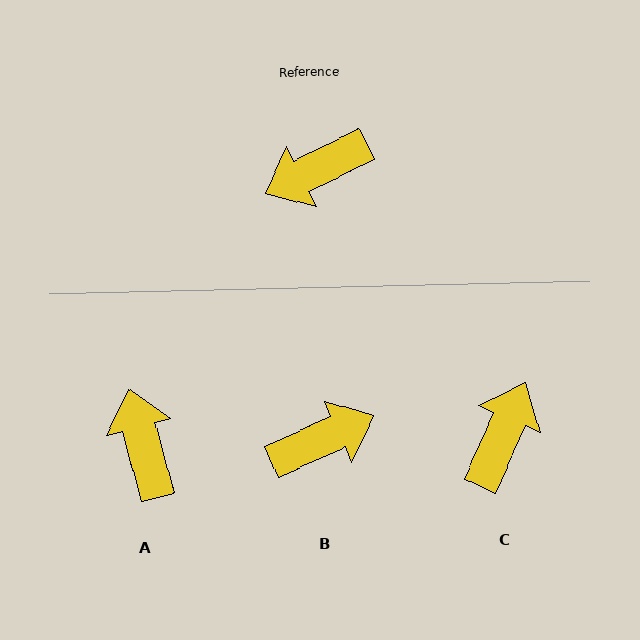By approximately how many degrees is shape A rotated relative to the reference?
Approximately 101 degrees clockwise.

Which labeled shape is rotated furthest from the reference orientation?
B, about 178 degrees away.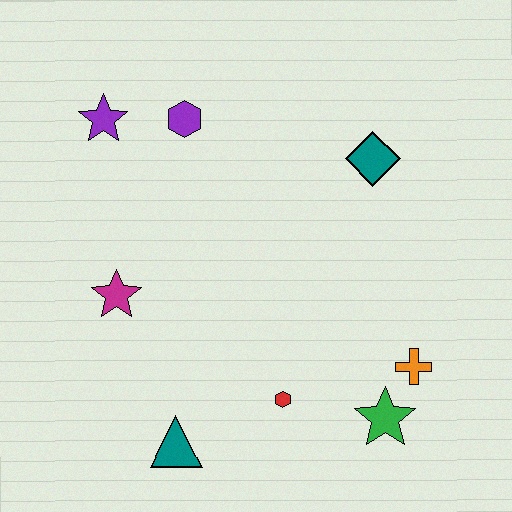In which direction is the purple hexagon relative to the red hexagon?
The purple hexagon is above the red hexagon.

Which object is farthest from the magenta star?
The orange cross is farthest from the magenta star.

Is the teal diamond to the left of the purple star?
No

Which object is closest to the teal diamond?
The purple hexagon is closest to the teal diamond.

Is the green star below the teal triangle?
No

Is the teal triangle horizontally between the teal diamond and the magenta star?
Yes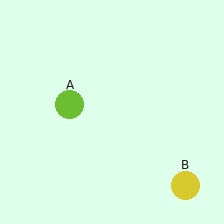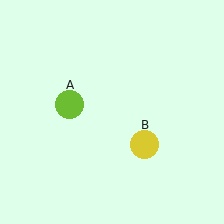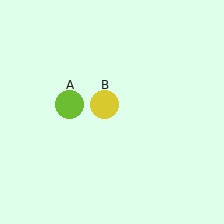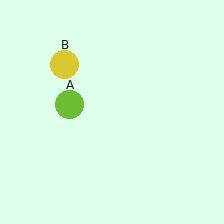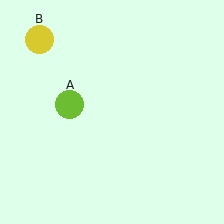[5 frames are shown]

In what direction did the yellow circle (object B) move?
The yellow circle (object B) moved up and to the left.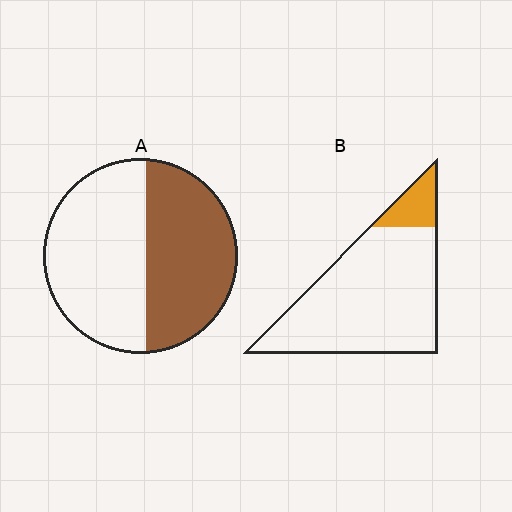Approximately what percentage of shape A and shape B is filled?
A is approximately 45% and B is approximately 15%.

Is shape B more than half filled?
No.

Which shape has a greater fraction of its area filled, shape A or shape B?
Shape A.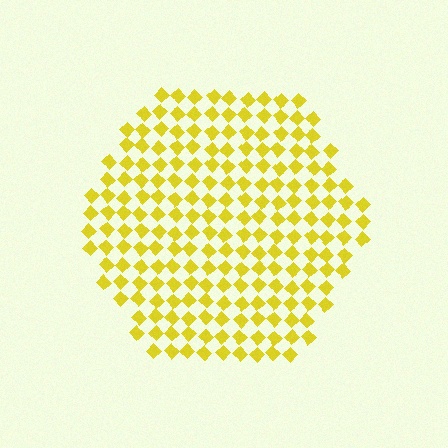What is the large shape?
The large shape is a hexagon.